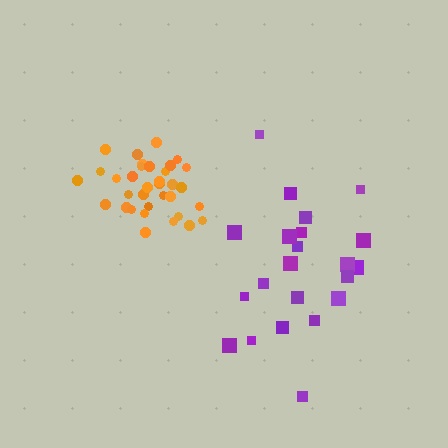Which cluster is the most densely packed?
Orange.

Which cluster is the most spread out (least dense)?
Purple.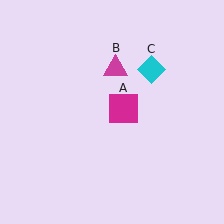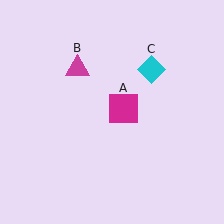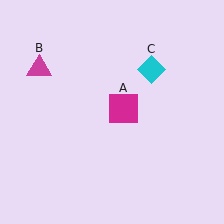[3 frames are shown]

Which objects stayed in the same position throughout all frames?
Magenta square (object A) and cyan diamond (object C) remained stationary.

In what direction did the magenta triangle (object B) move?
The magenta triangle (object B) moved left.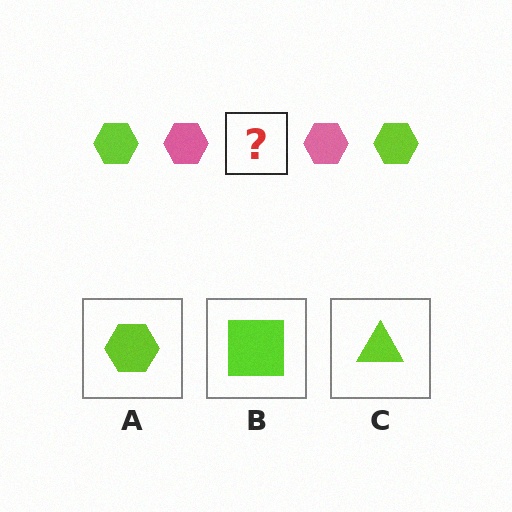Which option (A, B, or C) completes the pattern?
A.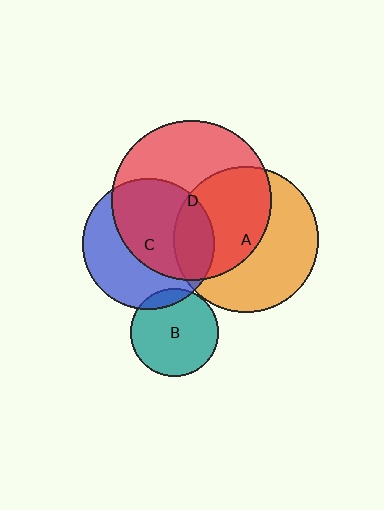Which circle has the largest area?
Circle D (red).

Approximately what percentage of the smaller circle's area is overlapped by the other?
Approximately 60%.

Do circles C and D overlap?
Yes.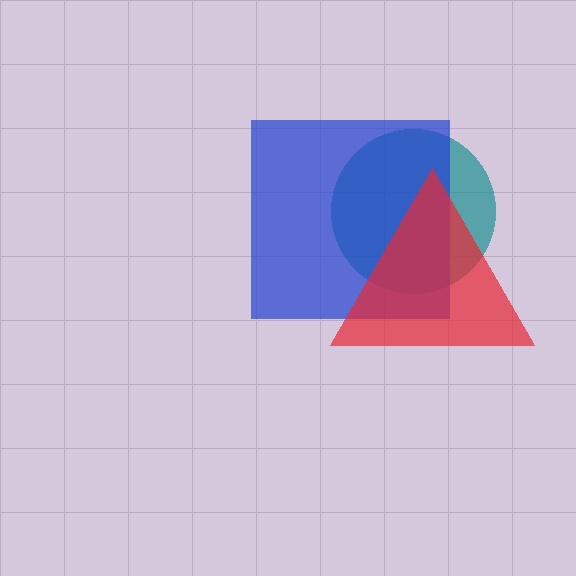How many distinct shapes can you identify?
There are 3 distinct shapes: a teal circle, a blue square, a red triangle.